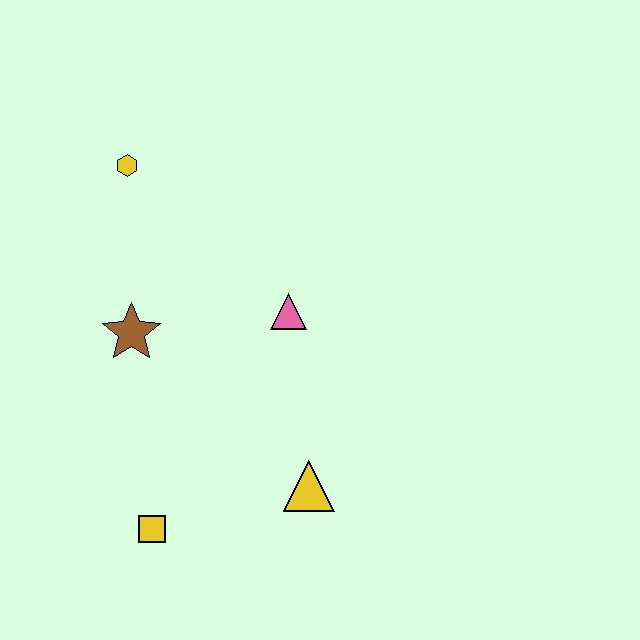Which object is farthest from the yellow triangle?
The yellow hexagon is farthest from the yellow triangle.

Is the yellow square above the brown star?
No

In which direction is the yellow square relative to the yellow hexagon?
The yellow square is below the yellow hexagon.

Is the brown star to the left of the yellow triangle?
Yes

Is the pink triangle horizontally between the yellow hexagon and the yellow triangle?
Yes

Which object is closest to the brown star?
The pink triangle is closest to the brown star.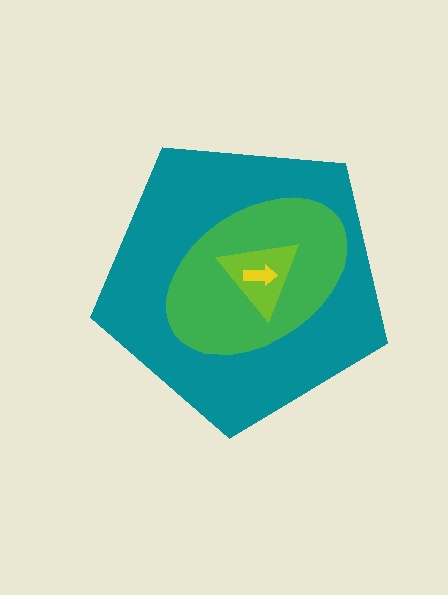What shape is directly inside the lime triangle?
The yellow arrow.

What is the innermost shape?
The yellow arrow.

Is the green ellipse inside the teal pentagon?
Yes.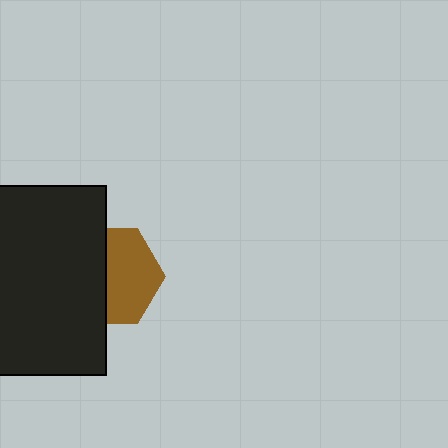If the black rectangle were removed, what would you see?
You would see the complete brown hexagon.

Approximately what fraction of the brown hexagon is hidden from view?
Roughly 47% of the brown hexagon is hidden behind the black rectangle.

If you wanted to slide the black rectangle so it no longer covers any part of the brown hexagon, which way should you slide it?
Slide it left — that is the most direct way to separate the two shapes.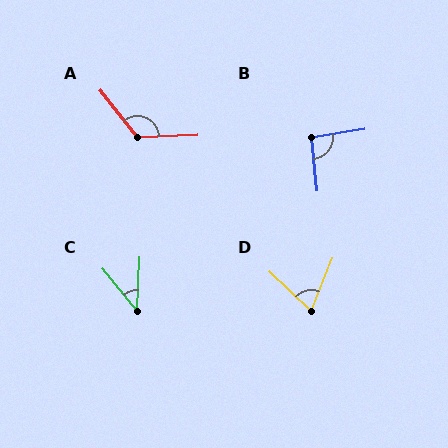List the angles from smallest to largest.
C (42°), D (68°), B (93°), A (125°).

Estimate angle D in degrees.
Approximately 68 degrees.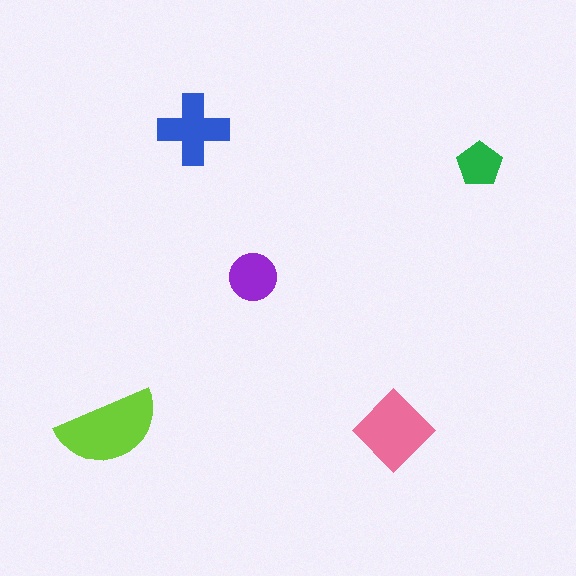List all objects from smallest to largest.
The green pentagon, the purple circle, the blue cross, the pink diamond, the lime semicircle.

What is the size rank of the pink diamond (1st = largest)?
2nd.